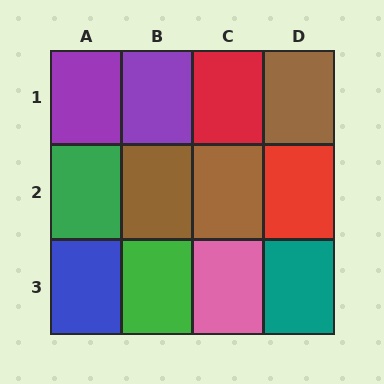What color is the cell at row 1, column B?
Purple.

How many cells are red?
2 cells are red.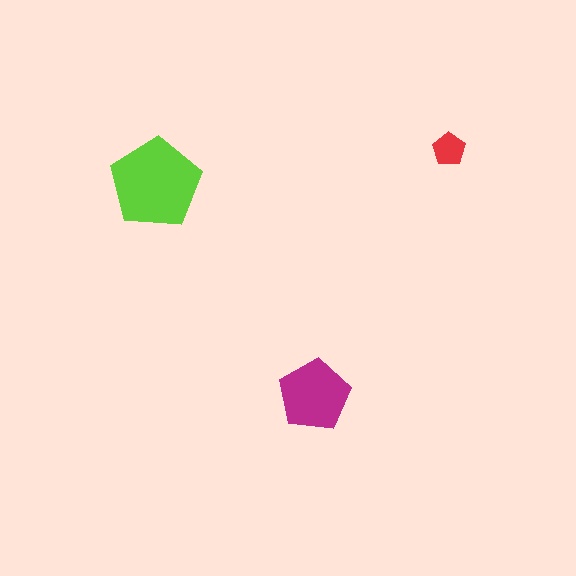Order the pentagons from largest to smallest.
the lime one, the magenta one, the red one.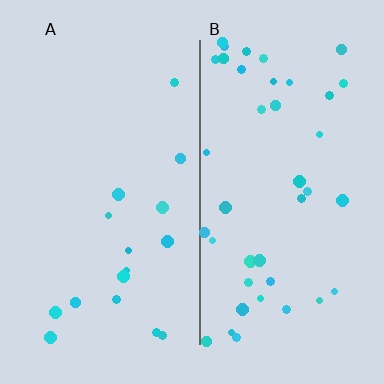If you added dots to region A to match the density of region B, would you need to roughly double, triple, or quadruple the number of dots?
Approximately triple.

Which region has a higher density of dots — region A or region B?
B (the right).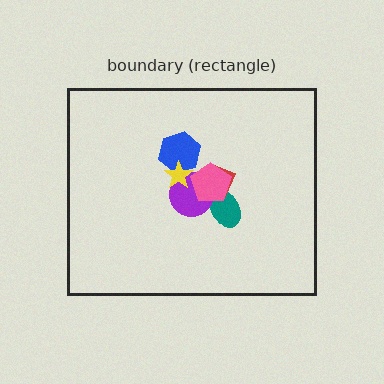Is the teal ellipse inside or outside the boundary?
Inside.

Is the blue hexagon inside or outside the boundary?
Inside.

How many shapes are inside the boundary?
6 inside, 0 outside.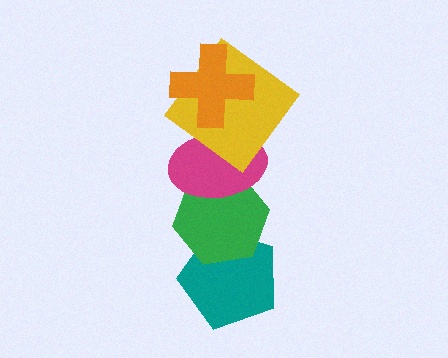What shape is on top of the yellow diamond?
The orange cross is on top of the yellow diamond.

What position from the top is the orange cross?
The orange cross is 1st from the top.